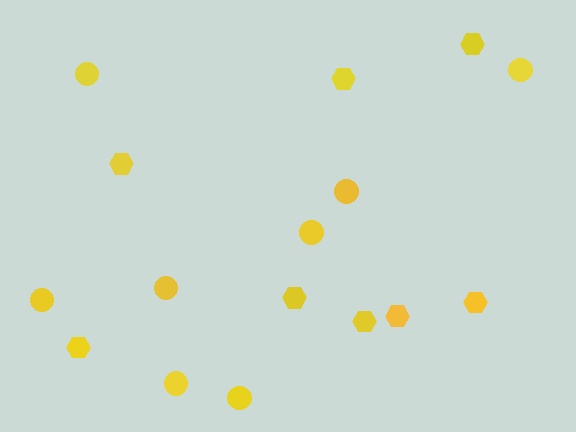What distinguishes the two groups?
There are 2 groups: one group of hexagons (8) and one group of circles (8).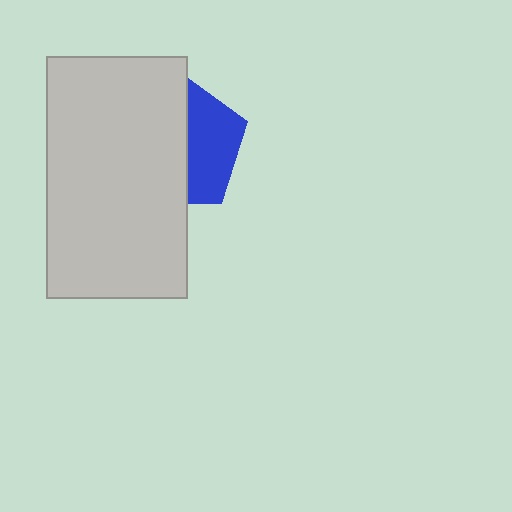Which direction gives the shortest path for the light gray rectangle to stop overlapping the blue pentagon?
Moving left gives the shortest separation.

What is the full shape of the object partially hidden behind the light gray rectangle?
The partially hidden object is a blue pentagon.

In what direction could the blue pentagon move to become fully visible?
The blue pentagon could move right. That would shift it out from behind the light gray rectangle entirely.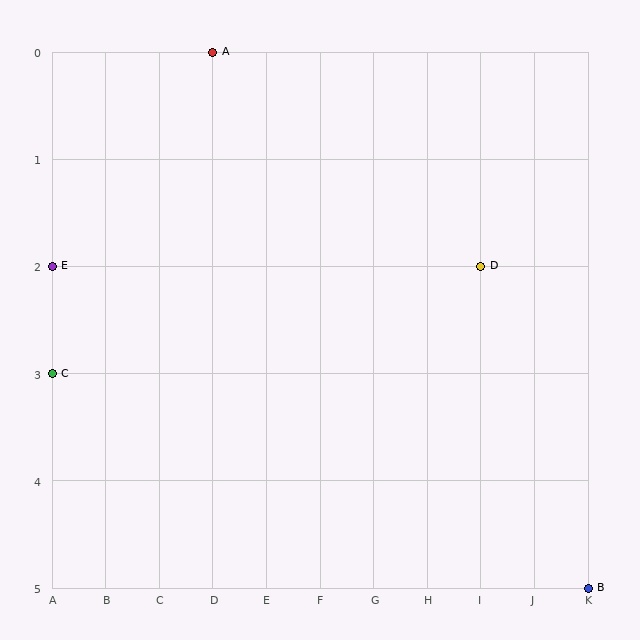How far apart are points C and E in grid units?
Points C and E are 1 row apart.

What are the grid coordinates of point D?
Point D is at grid coordinates (I, 2).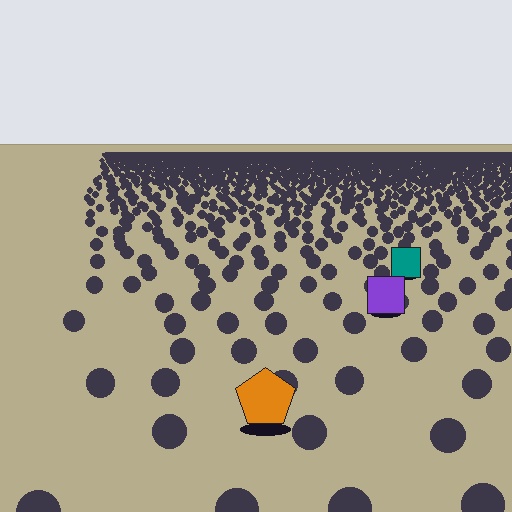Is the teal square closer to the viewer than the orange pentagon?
No. The orange pentagon is closer — you can tell from the texture gradient: the ground texture is coarser near it.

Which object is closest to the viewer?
The orange pentagon is closest. The texture marks near it are larger and more spread out.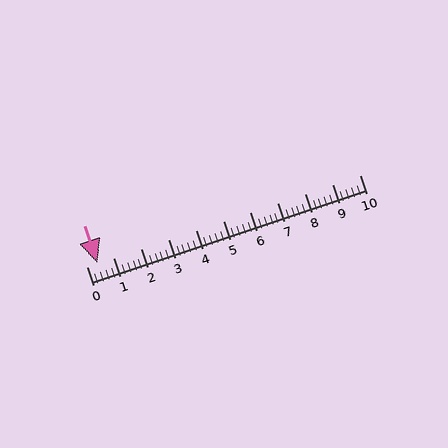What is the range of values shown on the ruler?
The ruler shows values from 0 to 10.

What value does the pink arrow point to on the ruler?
The pink arrow points to approximately 0.4.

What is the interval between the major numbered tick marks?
The major tick marks are spaced 1 units apart.